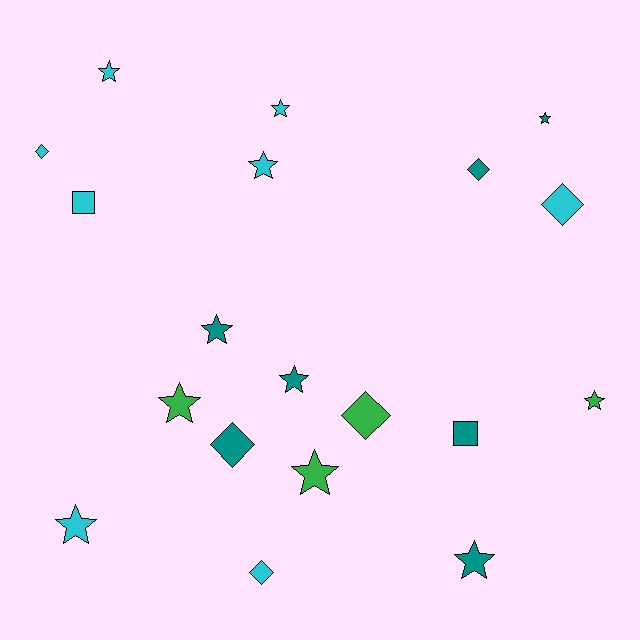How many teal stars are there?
There are 4 teal stars.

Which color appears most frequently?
Cyan, with 8 objects.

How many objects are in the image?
There are 19 objects.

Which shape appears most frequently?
Star, with 11 objects.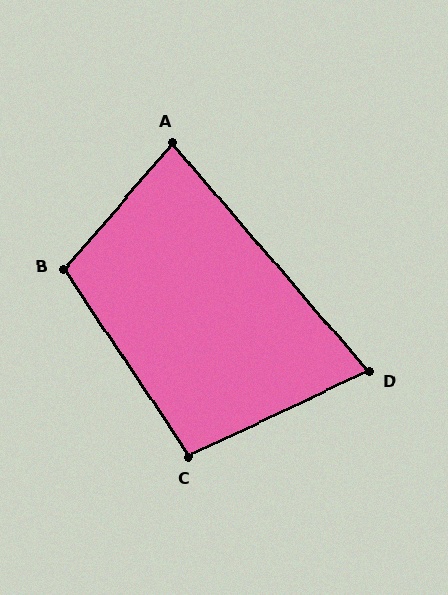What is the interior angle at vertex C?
Approximately 99 degrees (obtuse).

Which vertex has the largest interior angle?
B, at approximately 106 degrees.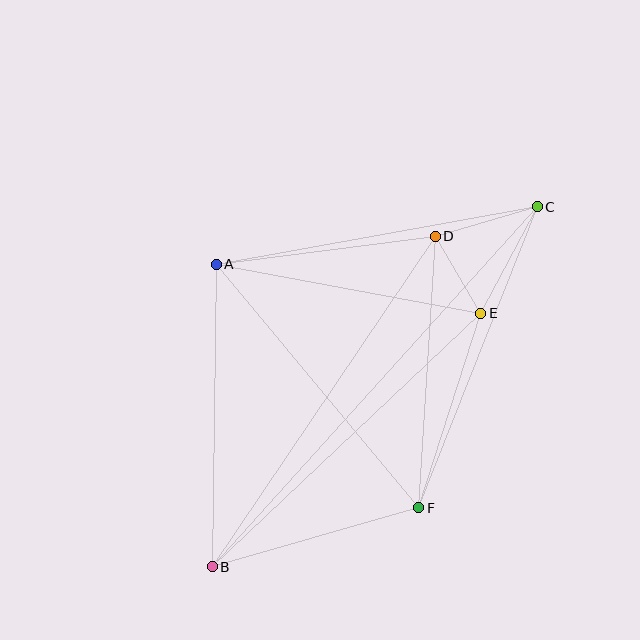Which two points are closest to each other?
Points D and E are closest to each other.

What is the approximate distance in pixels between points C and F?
The distance between C and F is approximately 323 pixels.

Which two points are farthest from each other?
Points B and C are farthest from each other.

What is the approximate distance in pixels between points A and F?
The distance between A and F is approximately 317 pixels.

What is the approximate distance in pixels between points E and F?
The distance between E and F is approximately 204 pixels.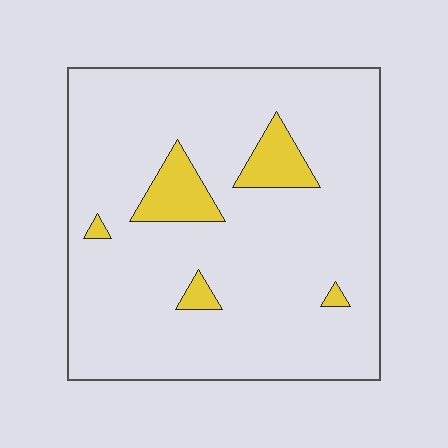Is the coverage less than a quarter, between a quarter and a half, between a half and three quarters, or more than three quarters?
Less than a quarter.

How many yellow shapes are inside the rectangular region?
5.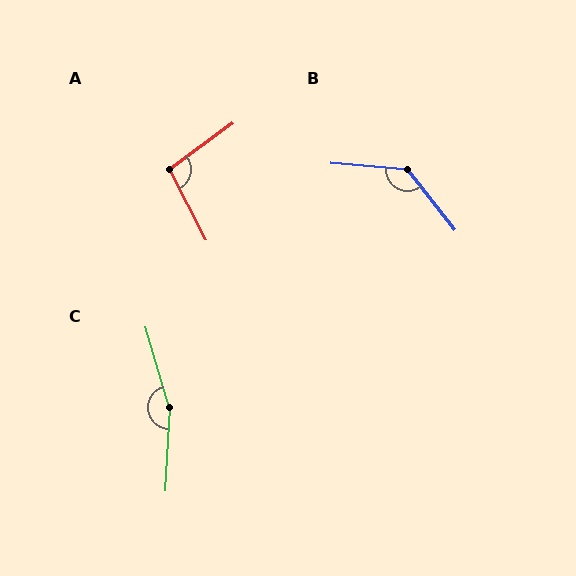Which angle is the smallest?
A, at approximately 99 degrees.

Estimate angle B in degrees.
Approximately 133 degrees.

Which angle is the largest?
C, at approximately 160 degrees.